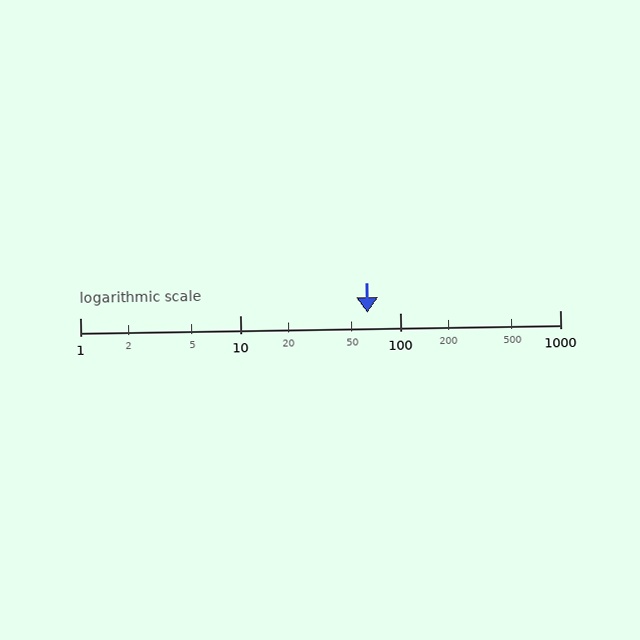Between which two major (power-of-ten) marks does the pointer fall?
The pointer is between 10 and 100.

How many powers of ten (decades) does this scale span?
The scale spans 3 decades, from 1 to 1000.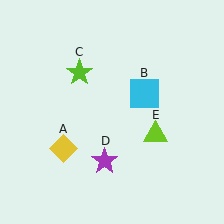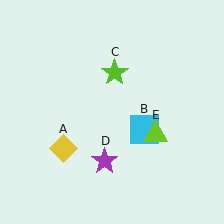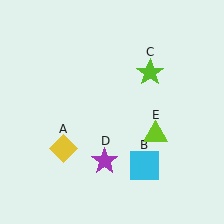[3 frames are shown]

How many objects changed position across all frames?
2 objects changed position: cyan square (object B), lime star (object C).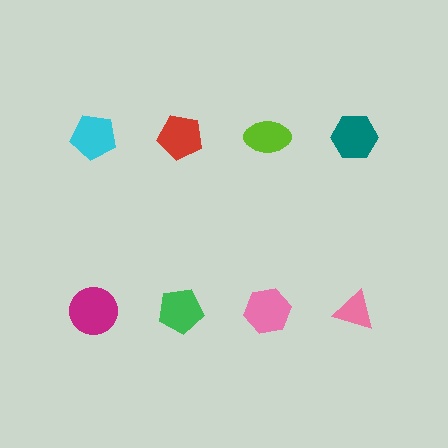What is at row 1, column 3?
A lime ellipse.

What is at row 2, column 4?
A pink triangle.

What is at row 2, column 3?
A pink hexagon.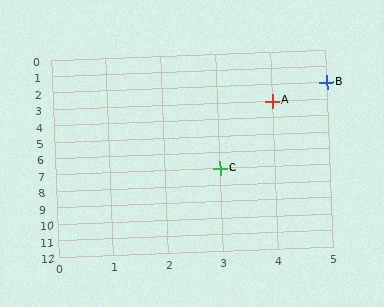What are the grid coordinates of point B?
Point B is at grid coordinates (5, 2).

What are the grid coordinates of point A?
Point A is at grid coordinates (4, 3).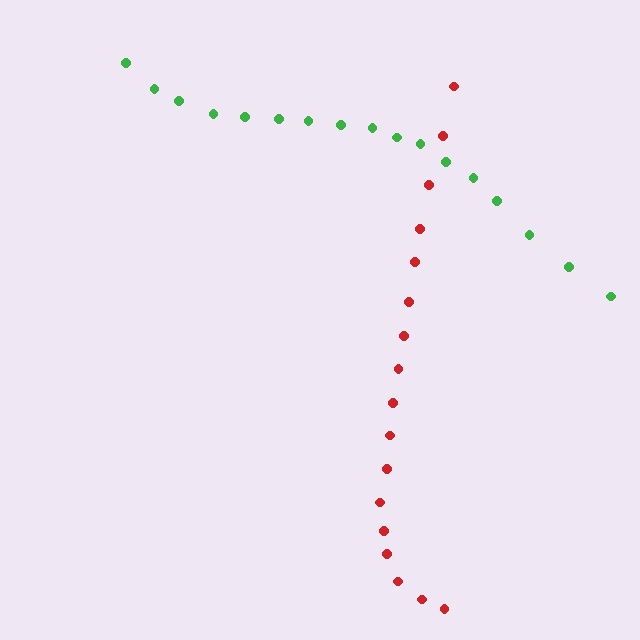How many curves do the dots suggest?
There are 2 distinct paths.